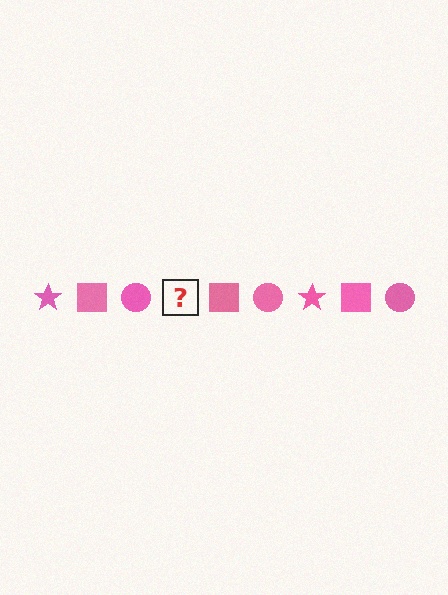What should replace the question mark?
The question mark should be replaced with a pink star.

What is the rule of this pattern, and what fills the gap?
The rule is that the pattern cycles through star, square, circle shapes in pink. The gap should be filled with a pink star.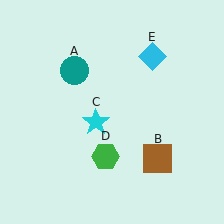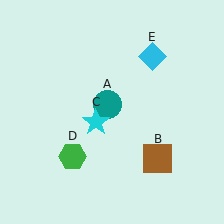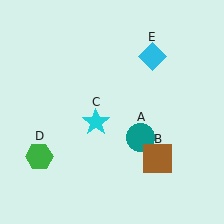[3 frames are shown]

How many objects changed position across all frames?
2 objects changed position: teal circle (object A), green hexagon (object D).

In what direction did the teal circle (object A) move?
The teal circle (object A) moved down and to the right.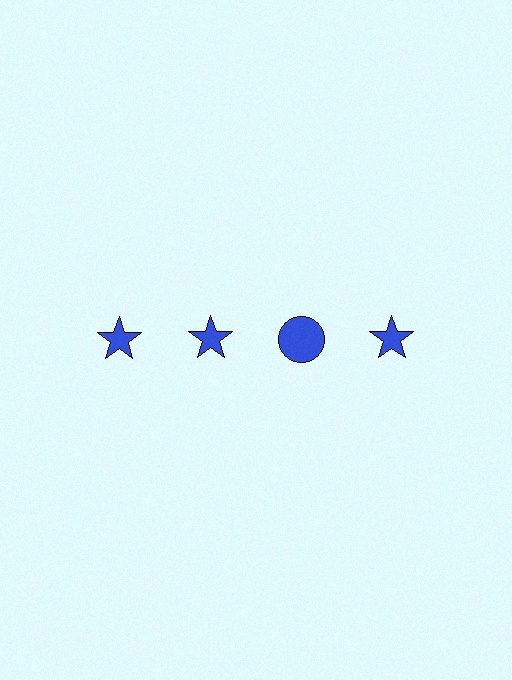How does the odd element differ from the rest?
It has a different shape: circle instead of star.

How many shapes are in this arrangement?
There are 4 shapes arranged in a grid pattern.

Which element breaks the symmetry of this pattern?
The blue circle in the top row, center column breaks the symmetry. All other shapes are blue stars.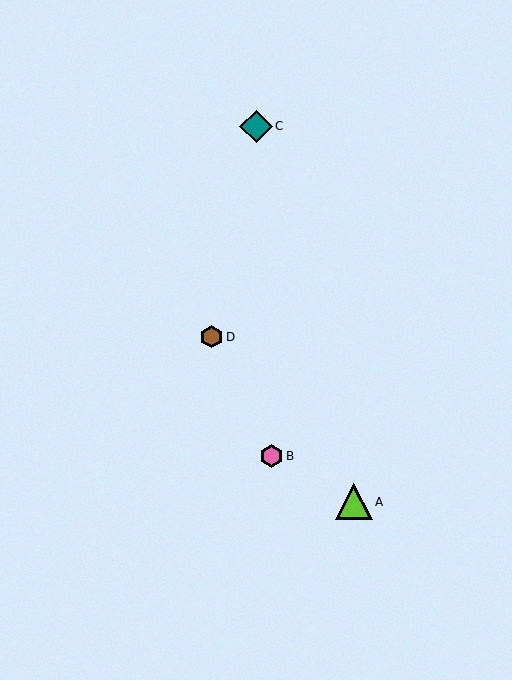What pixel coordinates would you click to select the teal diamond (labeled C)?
Click at (256, 126) to select the teal diamond C.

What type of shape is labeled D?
Shape D is a brown hexagon.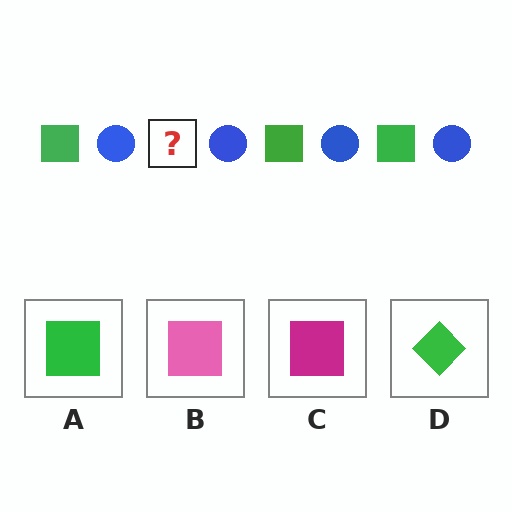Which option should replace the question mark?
Option A.